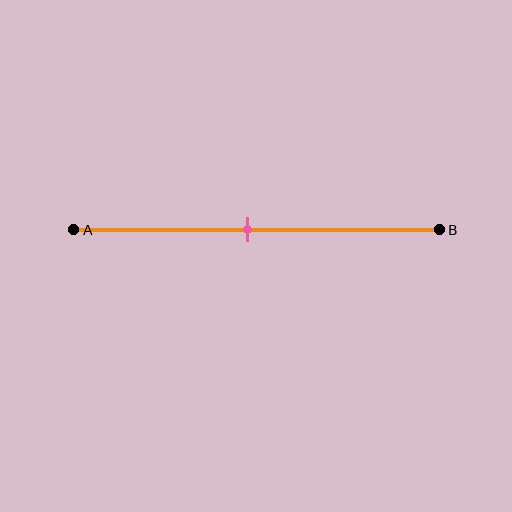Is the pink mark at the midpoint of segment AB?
Yes, the mark is approximately at the midpoint.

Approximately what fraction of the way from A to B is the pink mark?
The pink mark is approximately 50% of the way from A to B.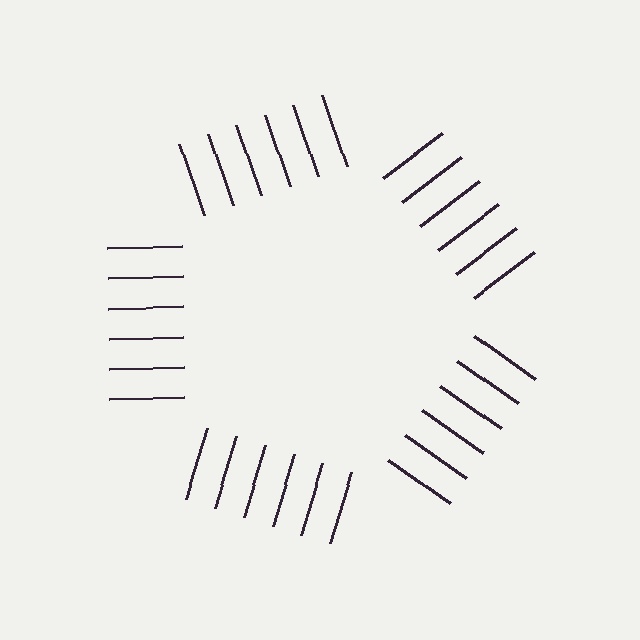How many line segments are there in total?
30 — 6 along each of the 5 edges.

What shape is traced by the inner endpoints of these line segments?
An illusory pentagon — the line segments terminate on its edges but no continuous stroke is drawn.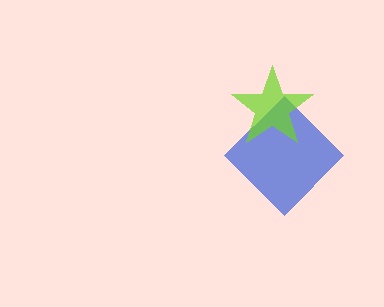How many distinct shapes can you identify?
There are 2 distinct shapes: a blue diamond, a lime star.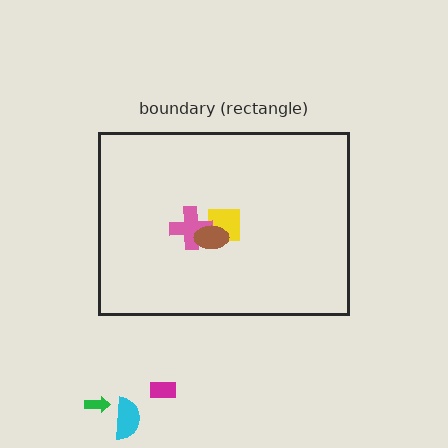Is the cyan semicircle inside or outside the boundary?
Outside.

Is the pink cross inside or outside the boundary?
Inside.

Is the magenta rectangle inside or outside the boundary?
Outside.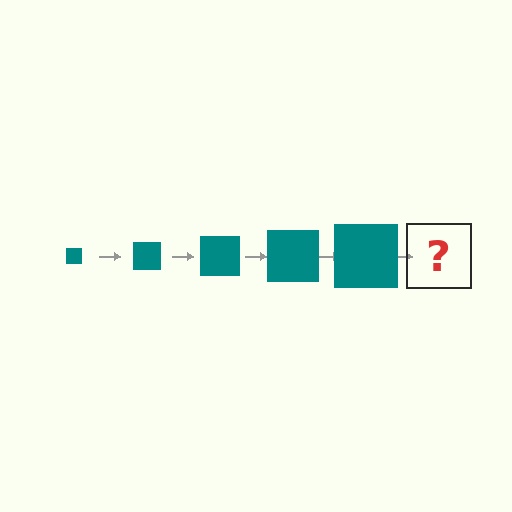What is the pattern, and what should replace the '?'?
The pattern is that the square gets progressively larger each step. The '?' should be a teal square, larger than the previous one.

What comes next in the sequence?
The next element should be a teal square, larger than the previous one.